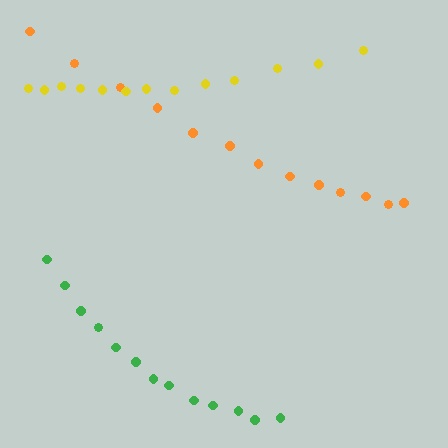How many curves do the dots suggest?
There are 3 distinct paths.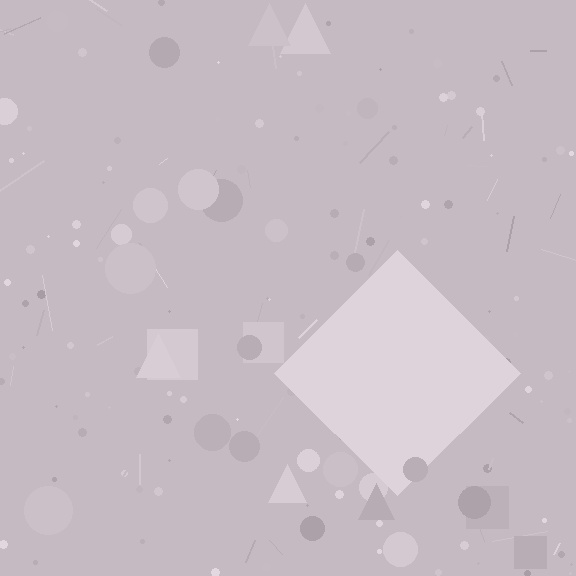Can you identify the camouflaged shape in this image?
The camouflaged shape is a diamond.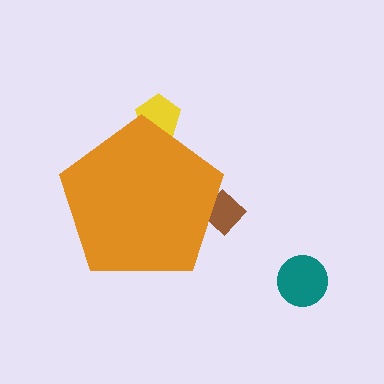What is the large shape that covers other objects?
An orange pentagon.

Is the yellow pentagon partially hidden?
Yes, the yellow pentagon is partially hidden behind the orange pentagon.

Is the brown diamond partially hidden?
Yes, the brown diamond is partially hidden behind the orange pentagon.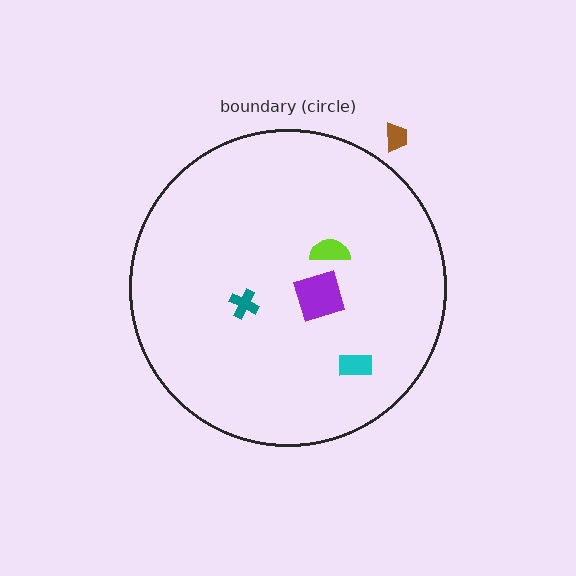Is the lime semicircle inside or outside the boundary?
Inside.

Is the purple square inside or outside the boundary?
Inside.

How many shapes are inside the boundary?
4 inside, 1 outside.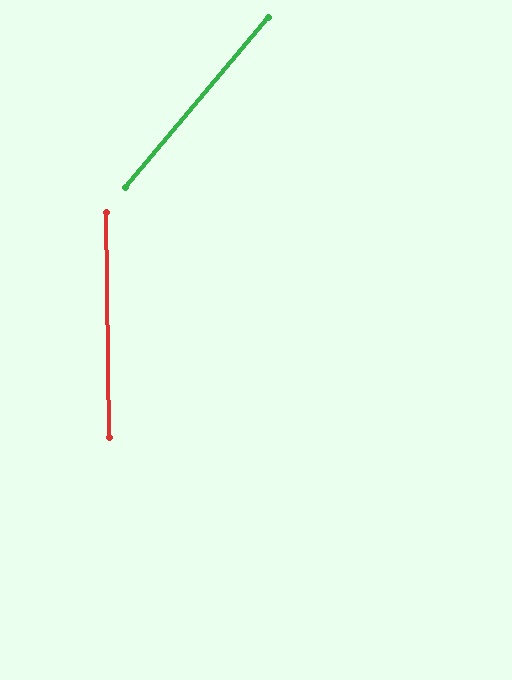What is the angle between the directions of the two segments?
Approximately 41 degrees.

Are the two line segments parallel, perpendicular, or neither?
Neither parallel nor perpendicular — they differ by about 41°.